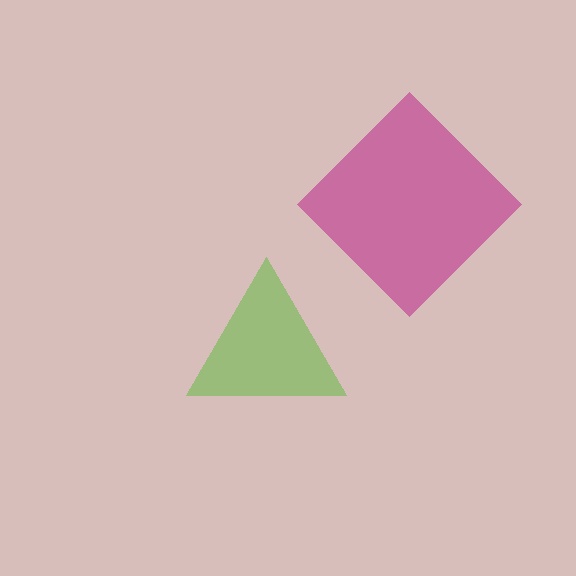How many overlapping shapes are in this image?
There are 2 overlapping shapes in the image.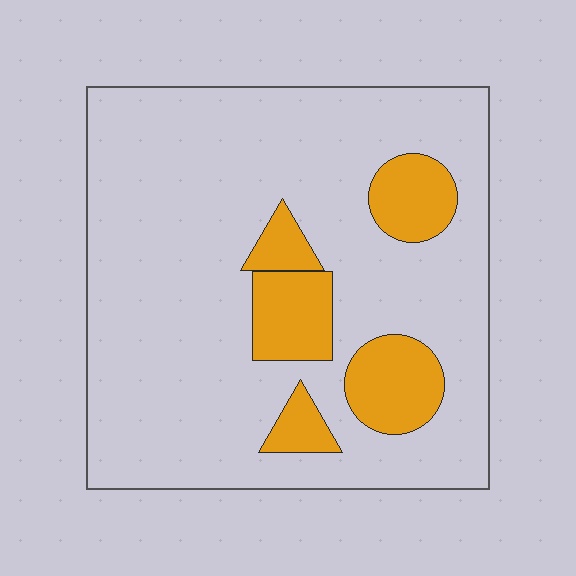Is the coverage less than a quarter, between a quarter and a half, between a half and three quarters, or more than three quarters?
Less than a quarter.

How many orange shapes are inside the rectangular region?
5.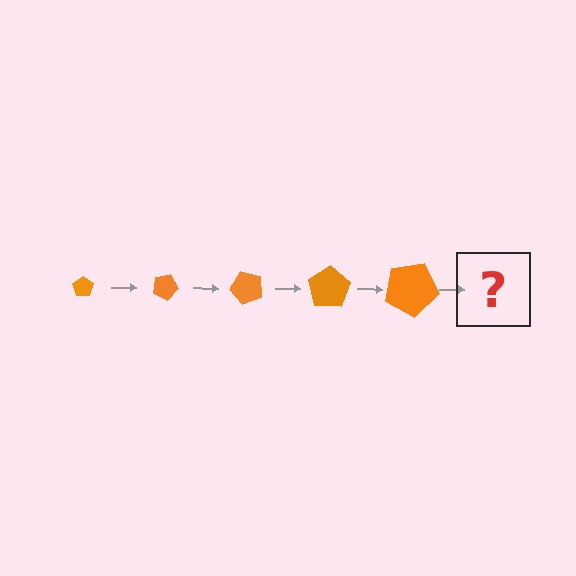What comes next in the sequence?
The next element should be a pentagon, larger than the previous one and rotated 125 degrees from the start.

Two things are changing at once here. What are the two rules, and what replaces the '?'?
The two rules are that the pentagon grows larger each step and it rotates 25 degrees each step. The '?' should be a pentagon, larger than the previous one and rotated 125 degrees from the start.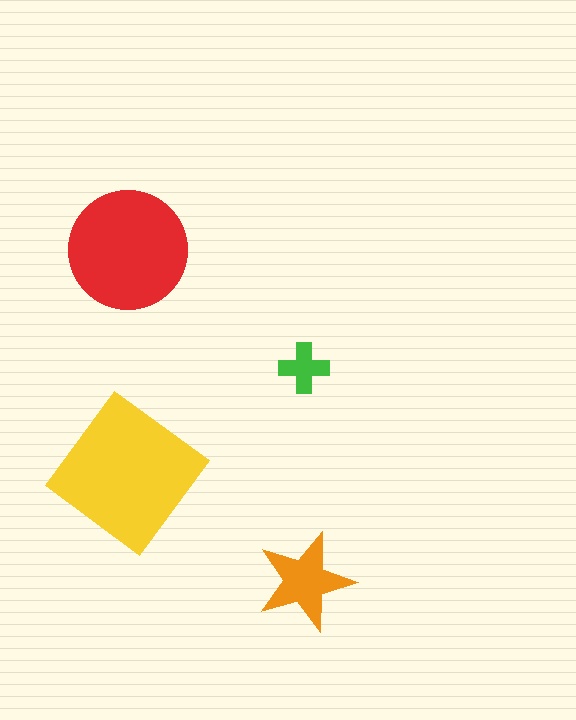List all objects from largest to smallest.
The yellow diamond, the red circle, the orange star, the green cross.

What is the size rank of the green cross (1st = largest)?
4th.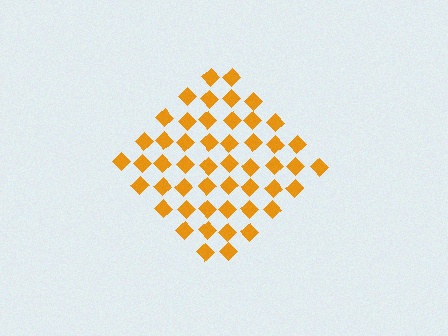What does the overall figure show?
The overall figure shows a diamond.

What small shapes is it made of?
It is made of small diamonds.